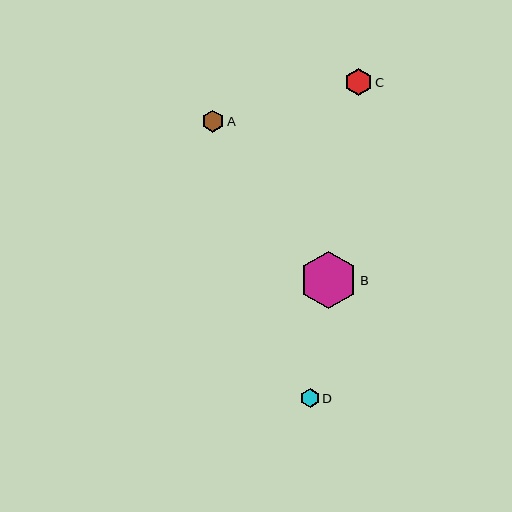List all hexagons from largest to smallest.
From largest to smallest: B, C, A, D.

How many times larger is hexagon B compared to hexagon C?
Hexagon B is approximately 2.2 times the size of hexagon C.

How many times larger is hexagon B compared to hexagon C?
Hexagon B is approximately 2.2 times the size of hexagon C.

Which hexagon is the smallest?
Hexagon D is the smallest with a size of approximately 19 pixels.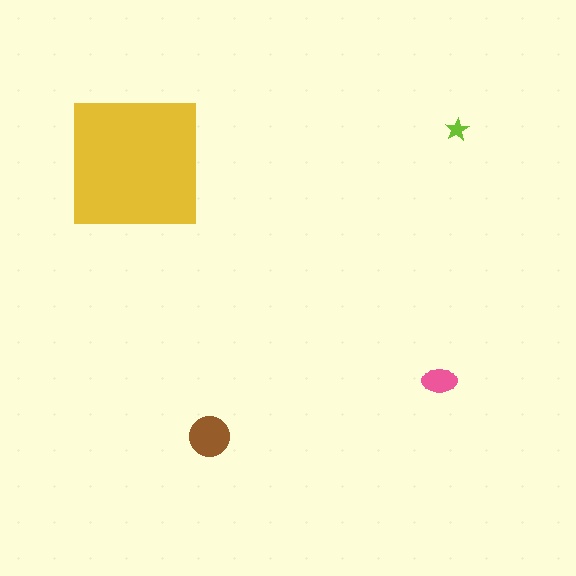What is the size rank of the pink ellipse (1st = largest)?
3rd.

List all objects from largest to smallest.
The yellow square, the brown circle, the pink ellipse, the lime star.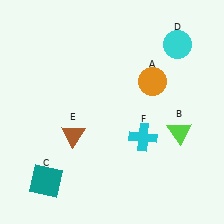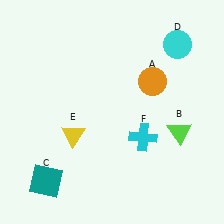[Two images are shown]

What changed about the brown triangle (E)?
In Image 1, E is brown. In Image 2, it changed to yellow.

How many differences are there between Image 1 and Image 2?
There is 1 difference between the two images.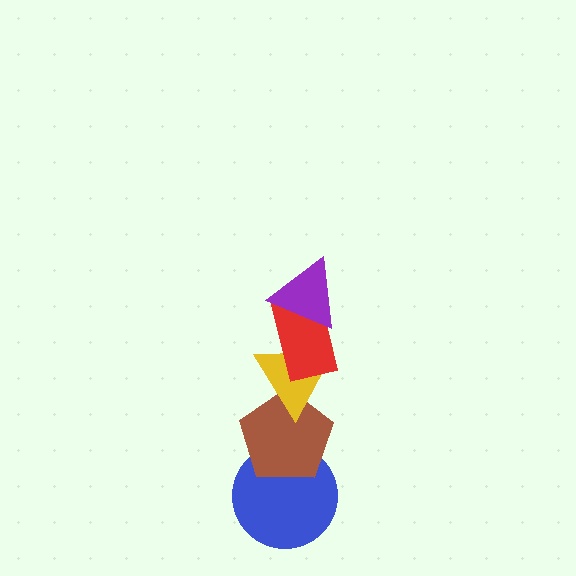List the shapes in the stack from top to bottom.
From top to bottom: the purple triangle, the red rectangle, the yellow triangle, the brown pentagon, the blue circle.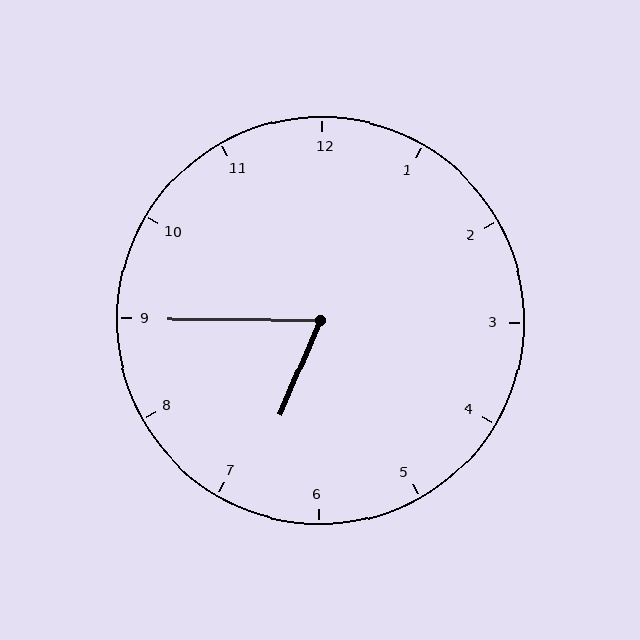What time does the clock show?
6:45.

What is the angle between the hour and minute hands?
Approximately 68 degrees.